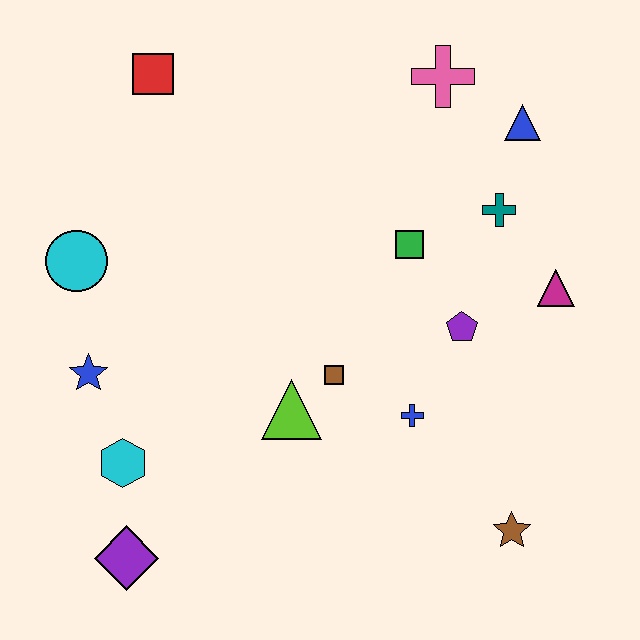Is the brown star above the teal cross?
No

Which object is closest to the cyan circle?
The blue star is closest to the cyan circle.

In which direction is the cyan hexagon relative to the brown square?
The cyan hexagon is to the left of the brown square.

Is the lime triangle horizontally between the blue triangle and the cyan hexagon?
Yes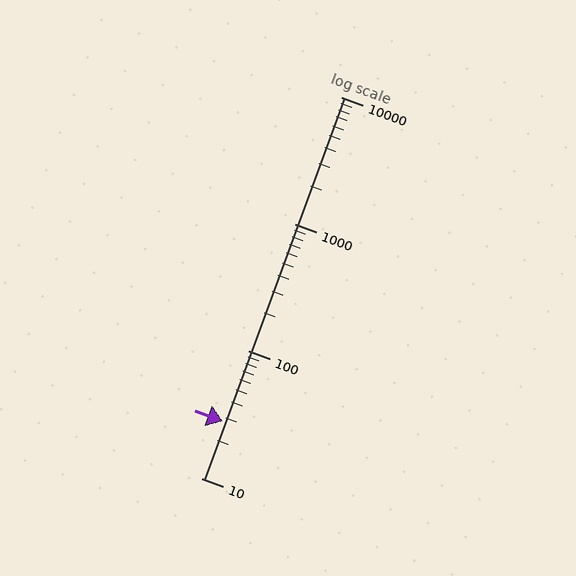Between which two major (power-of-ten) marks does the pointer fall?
The pointer is between 10 and 100.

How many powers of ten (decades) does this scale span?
The scale spans 3 decades, from 10 to 10000.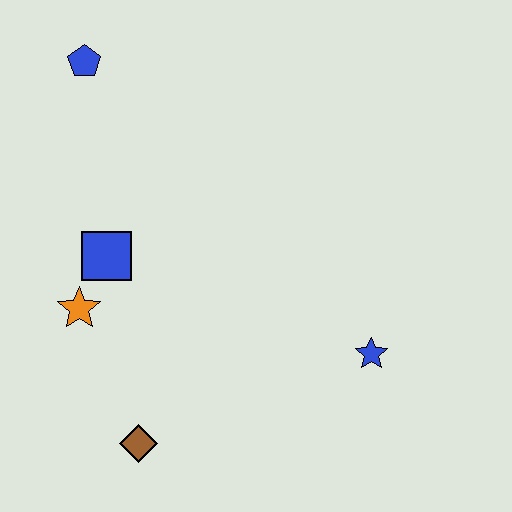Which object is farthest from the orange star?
The blue star is farthest from the orange star.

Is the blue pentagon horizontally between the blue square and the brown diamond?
No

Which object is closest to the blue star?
The brown diamond is closest to the blue star.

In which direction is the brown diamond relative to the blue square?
The brown diamond is below the blue square.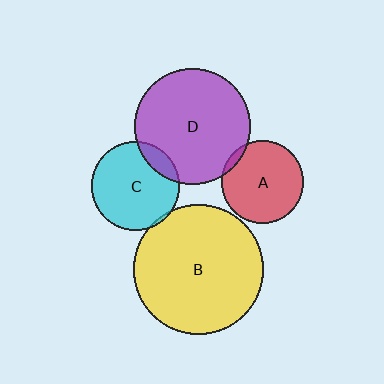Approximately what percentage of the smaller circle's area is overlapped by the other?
Approximately 15%.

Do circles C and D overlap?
Yes.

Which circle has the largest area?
Circle B (yellow).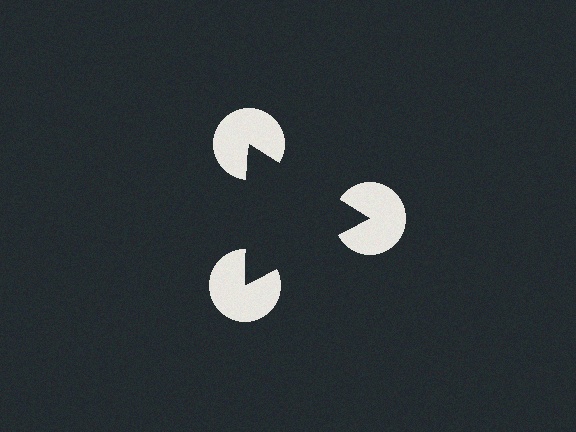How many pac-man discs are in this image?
There are 3 — one at each vertex of the illusory triangle.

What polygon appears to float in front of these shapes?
An illusory triangle — its edges are inferred from the aligned wedge cuts in the pac-man discs, not physically drawn.